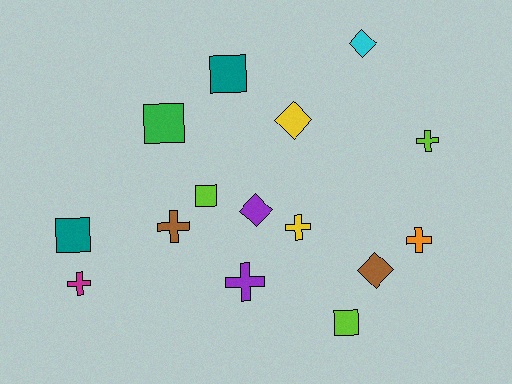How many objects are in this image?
There are 15 objects.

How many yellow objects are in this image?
There are 2 yellow objects.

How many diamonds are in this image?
There are 4 diamonds.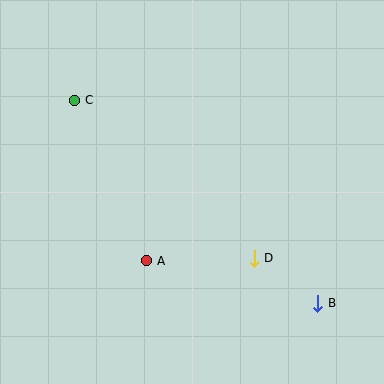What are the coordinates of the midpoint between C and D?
The midpoint between C and D is at (164, 179).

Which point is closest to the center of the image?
Point A at (147, 261) is closest to the center.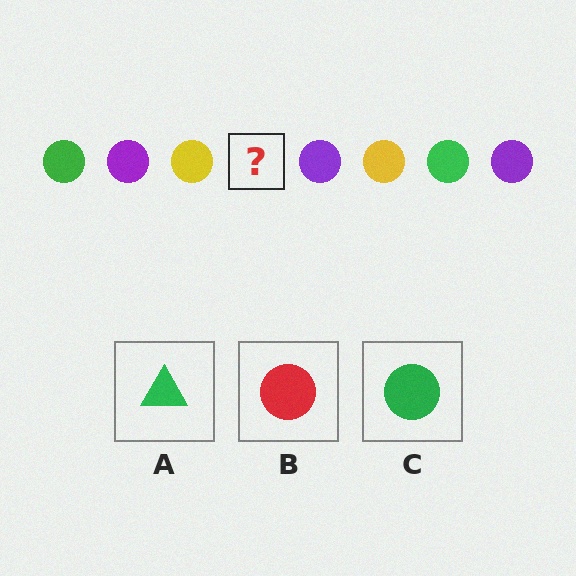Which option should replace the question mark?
Option C.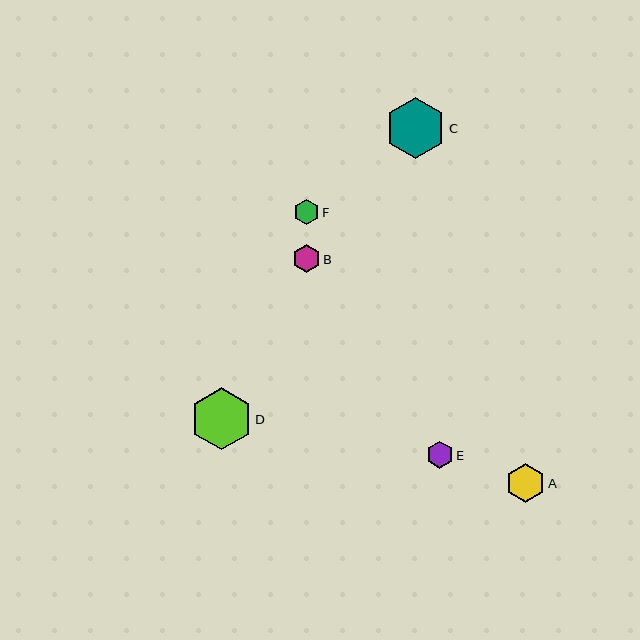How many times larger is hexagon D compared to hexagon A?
Hexagon D is approximately 1.6 times the size of hexagon A.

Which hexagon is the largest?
Hexagon D is the largest with a size of approximately 62 pixels.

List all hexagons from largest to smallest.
From largest to smallest: D, C, A, B, E, F.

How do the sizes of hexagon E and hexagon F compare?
Hexagon E and hexagon F are approximately the same size.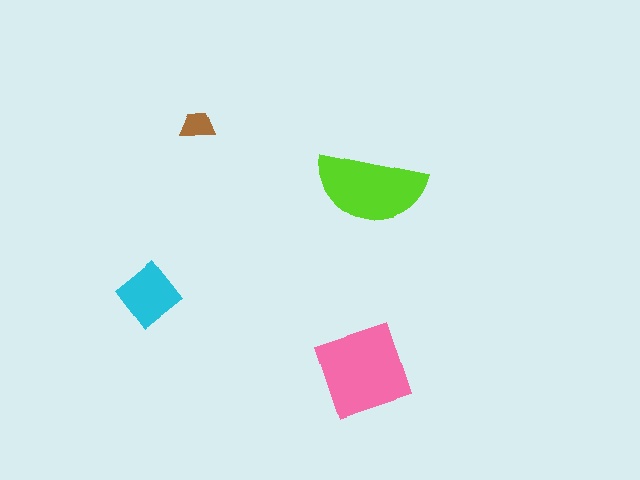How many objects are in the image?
There are 4 objects in the image.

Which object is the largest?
The pink square.